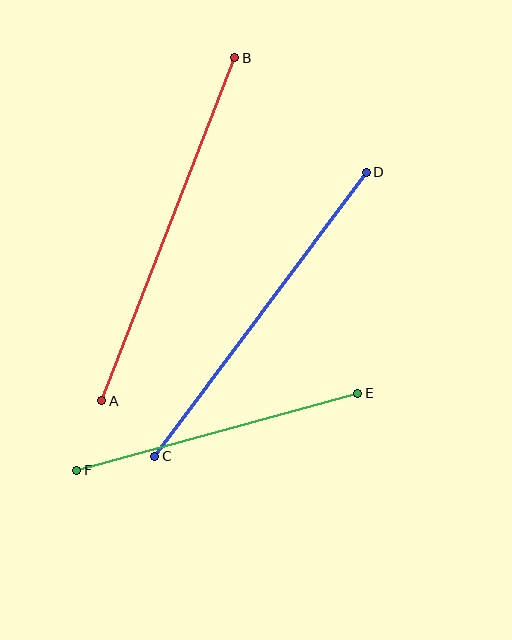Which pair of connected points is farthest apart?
Points A and B are farthest apart.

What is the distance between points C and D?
The distance is approximately 354 pixels.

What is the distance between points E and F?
The distance is approximately 291 pixels.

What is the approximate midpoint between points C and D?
The midpoint is at approximately (260, 314) pixels.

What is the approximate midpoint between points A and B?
The midpoint is at approximately (168, 229) pixels.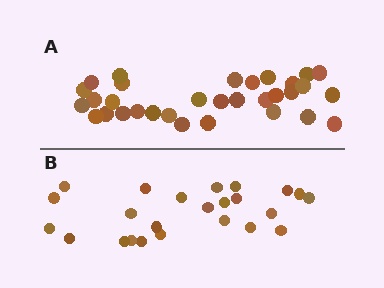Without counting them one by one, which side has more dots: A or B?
Region A (the top region) has more dots.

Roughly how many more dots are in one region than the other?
Region A has roughly 8 or so more dots than region B.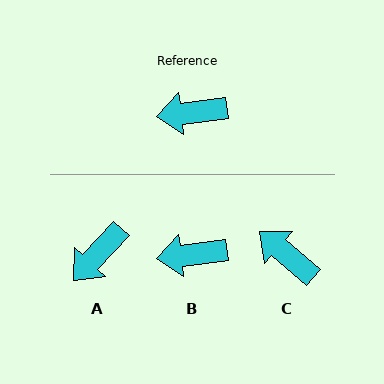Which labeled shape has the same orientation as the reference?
B.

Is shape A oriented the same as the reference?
No, it is off by about 40 degrees.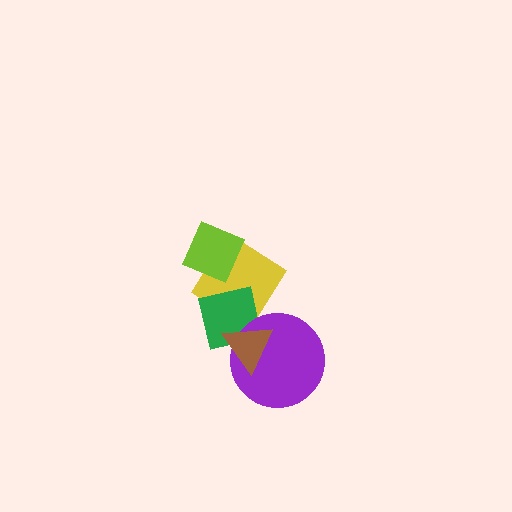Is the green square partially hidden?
Yes, it is partially covered by another shape.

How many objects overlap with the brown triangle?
3 objects overlap with the brown triangle.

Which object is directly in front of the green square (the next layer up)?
The purple circle is directly in front of the green square.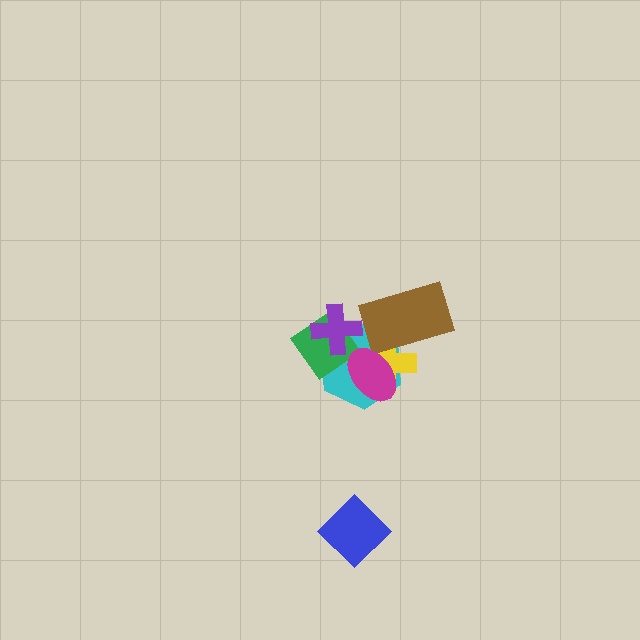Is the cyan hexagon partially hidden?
Yes, it is partially covered by another shape.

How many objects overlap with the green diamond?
3 objects overlap with the green diamond.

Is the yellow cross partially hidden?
Yes, it is partially covered by another shape.